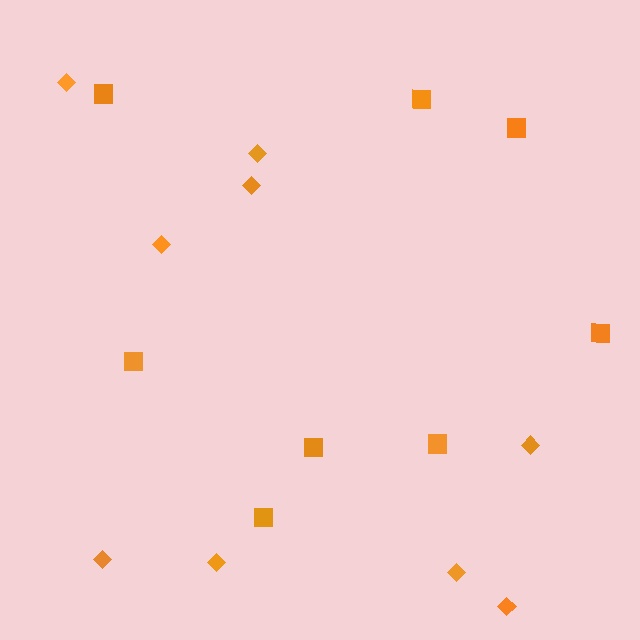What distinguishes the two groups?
There are 2 groups: one group of squares (8) and one group of diamonds (9).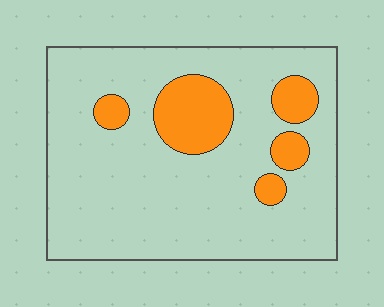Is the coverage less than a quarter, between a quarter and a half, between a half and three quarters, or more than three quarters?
Less than a quarter.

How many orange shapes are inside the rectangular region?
5.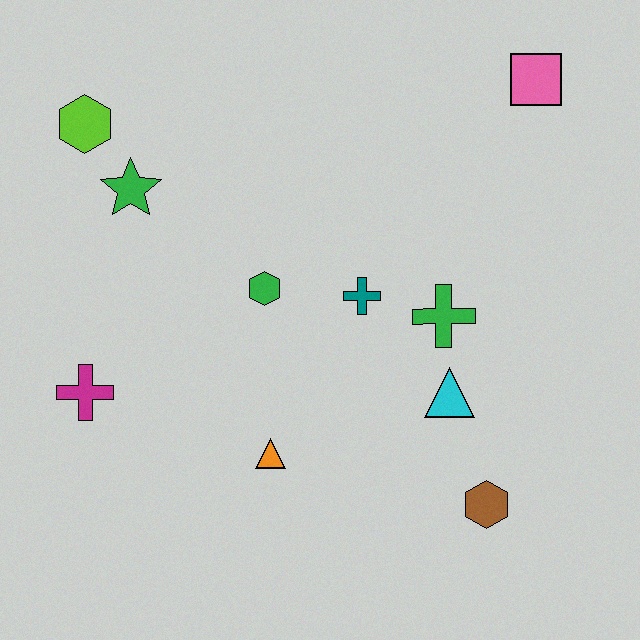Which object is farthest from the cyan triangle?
The lime hexagon is farthest from the cyan triangle.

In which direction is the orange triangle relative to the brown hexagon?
The orange triangle is to the left of the brown hexagon.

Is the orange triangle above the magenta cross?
No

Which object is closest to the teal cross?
The green cross is closest to the teal cross.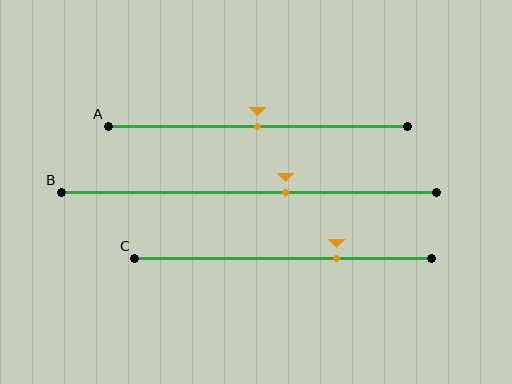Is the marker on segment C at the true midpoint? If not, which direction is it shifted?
No, the marker on segment C is shifted to the right by about 18% of the segment length.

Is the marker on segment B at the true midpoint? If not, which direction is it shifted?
No, the marker on segment B is shifted to the right by about 10% of the segment length.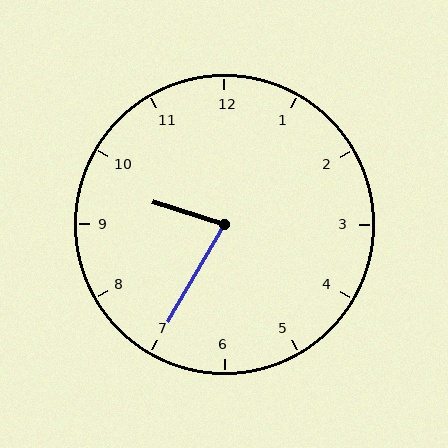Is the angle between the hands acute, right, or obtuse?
It is acute.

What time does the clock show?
9:35.